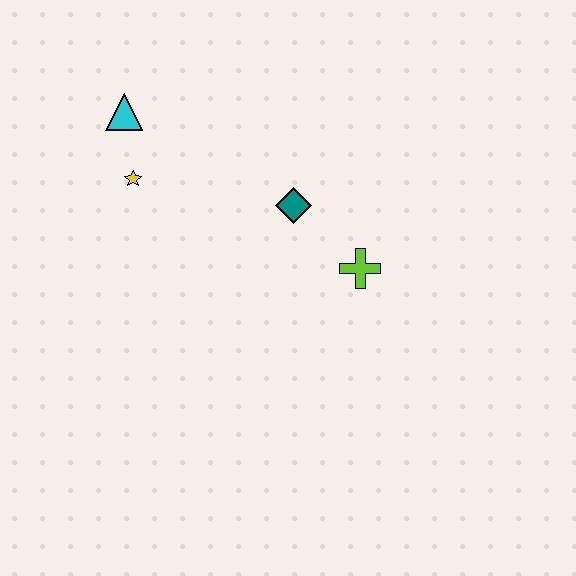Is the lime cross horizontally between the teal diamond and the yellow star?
No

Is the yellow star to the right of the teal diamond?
No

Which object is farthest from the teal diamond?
The cyan triangle is farthest from the teal diamond.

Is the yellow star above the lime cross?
Yes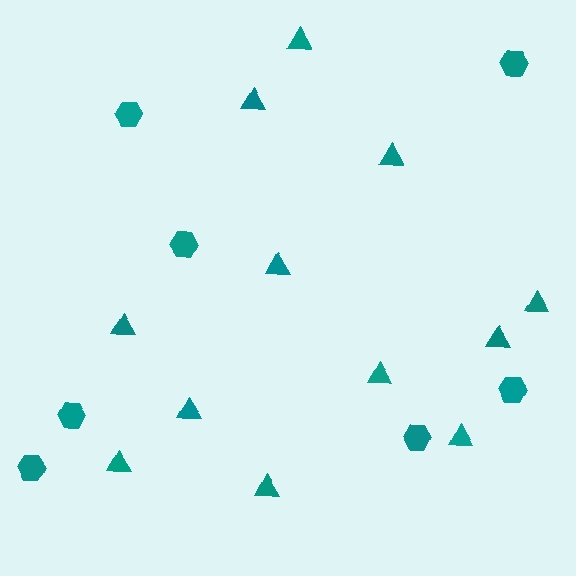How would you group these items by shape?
There are 2 groups: one group of hexagons (7) and one group of triangles (12).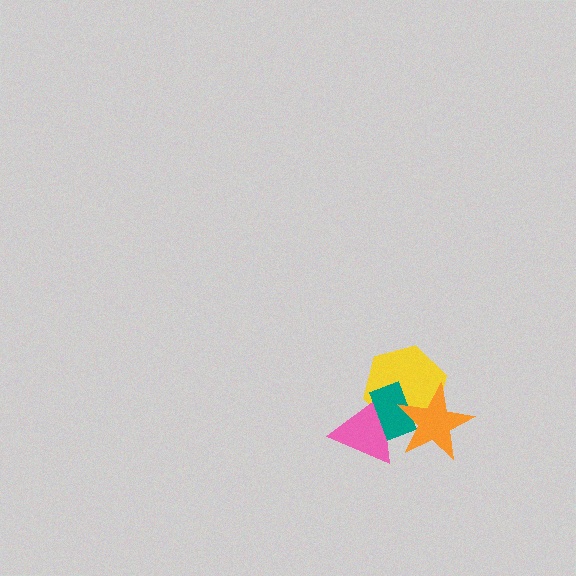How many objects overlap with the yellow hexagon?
3 objects overlap with the yellow hexagon.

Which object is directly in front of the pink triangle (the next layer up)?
The teal rectangle is directly in front of the pink triangle.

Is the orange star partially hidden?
No, no other shape covers it.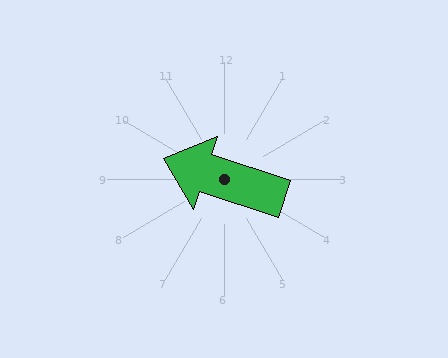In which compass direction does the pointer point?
West.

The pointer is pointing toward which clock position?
Roughly 10 o'clock.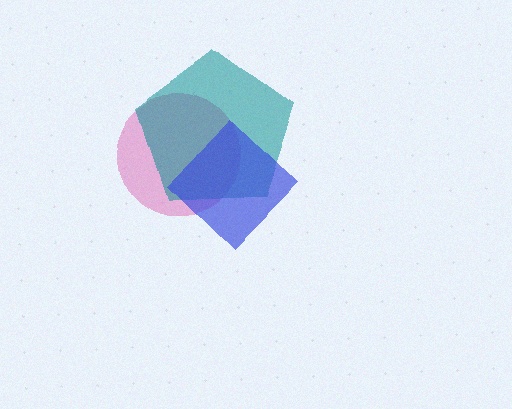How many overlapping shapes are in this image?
There are 3 overlapping shapes in the image.